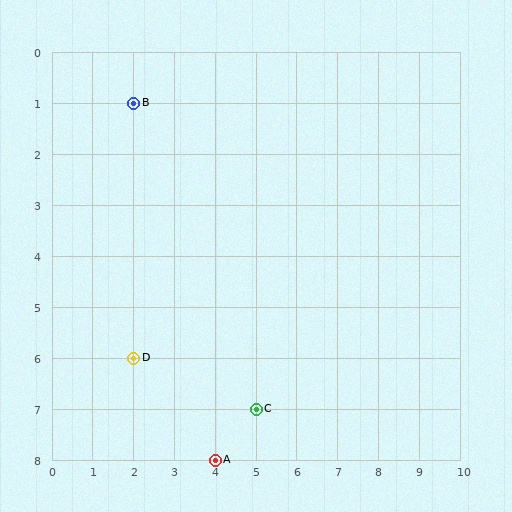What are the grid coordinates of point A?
Point A is at grid coordinates (4, 8).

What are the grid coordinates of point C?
Point C is at grid coordinates (5, 7).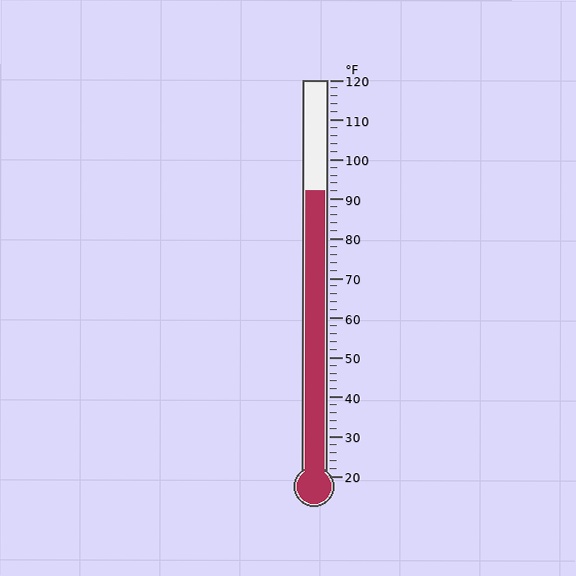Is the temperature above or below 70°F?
The temperature is above 70°F.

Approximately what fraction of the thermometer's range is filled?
The thermometer is filled to approximately 70% of its range.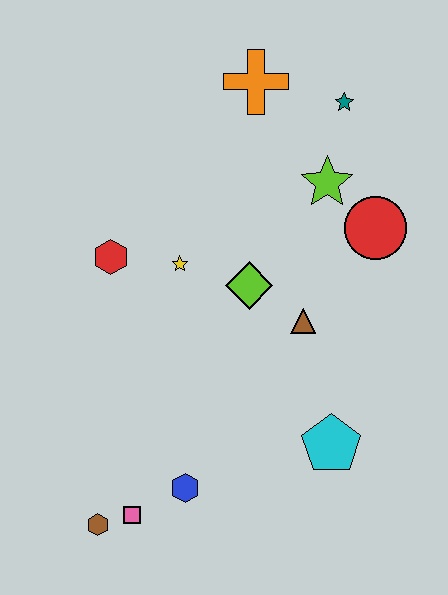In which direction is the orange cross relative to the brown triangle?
The orange cross is above the brown triangle.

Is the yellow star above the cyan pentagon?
Yes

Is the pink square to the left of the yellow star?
Yes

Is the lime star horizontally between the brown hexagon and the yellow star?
No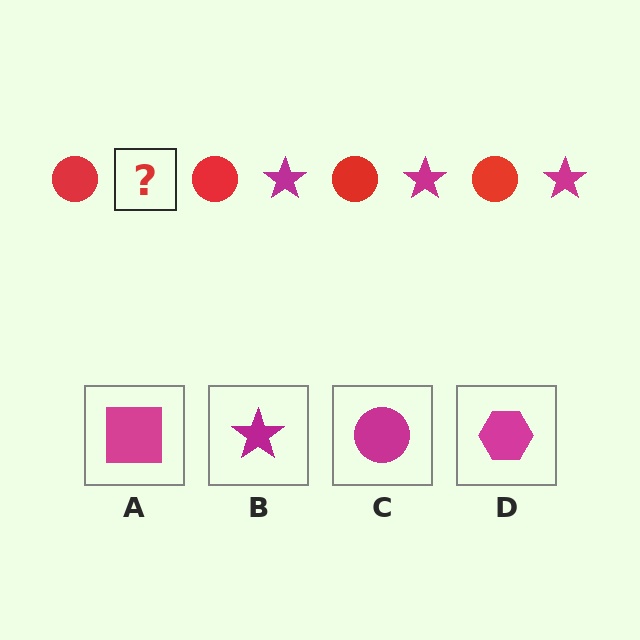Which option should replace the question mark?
Option B.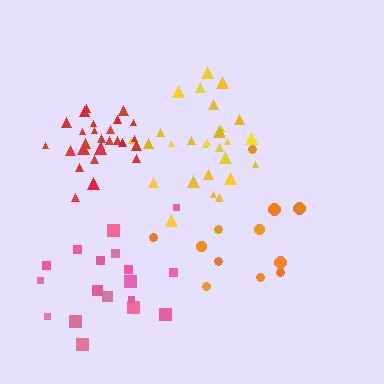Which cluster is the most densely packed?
Red.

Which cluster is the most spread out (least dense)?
Orange.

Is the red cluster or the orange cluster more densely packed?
Red.